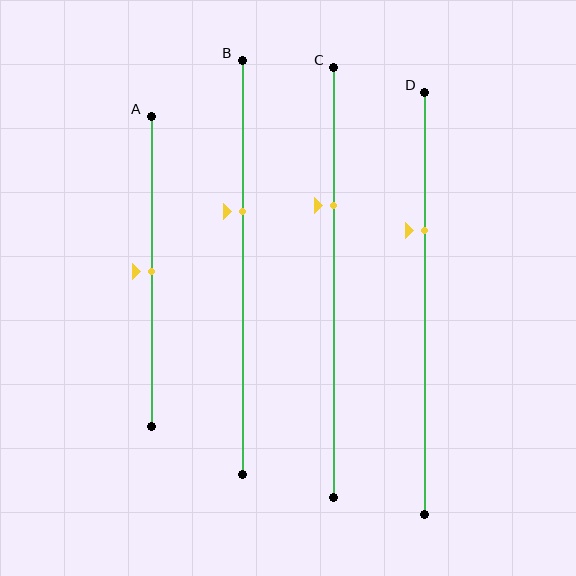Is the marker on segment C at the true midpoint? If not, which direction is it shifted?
No, the marker on segment C is shifted upward by about 18% of the segment length.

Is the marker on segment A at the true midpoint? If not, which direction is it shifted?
Yes, the marker on segment A is at the true midpoint.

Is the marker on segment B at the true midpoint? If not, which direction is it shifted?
No, the marker on segment B is shifted upward by about 13% of the segment length.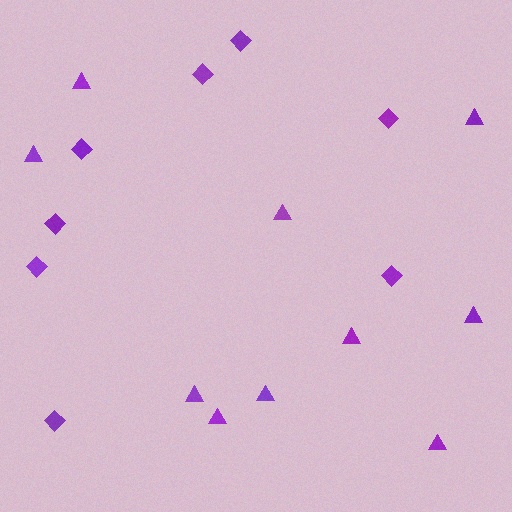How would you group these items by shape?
There are 2 groups: one group of triangles (10) and one group of diamonds (8).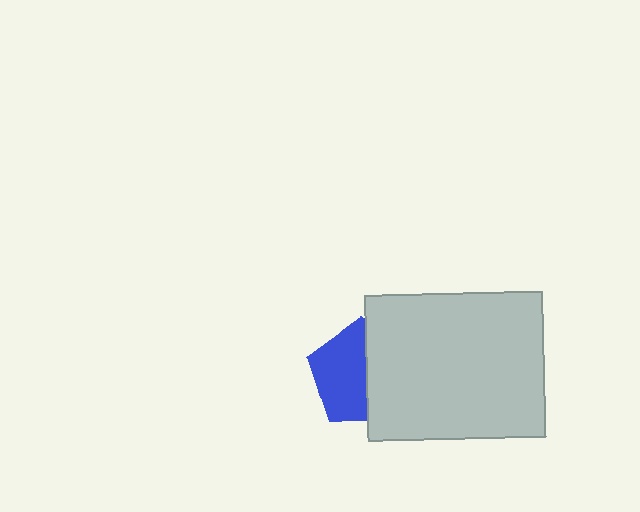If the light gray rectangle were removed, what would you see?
You would see the complete blue pentagon.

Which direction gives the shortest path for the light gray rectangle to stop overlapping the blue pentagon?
Moving right gives the shortest separation.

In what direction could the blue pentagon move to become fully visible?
The blue pentagon could move left. That would shift it out from behind the light gray rectangle entirely.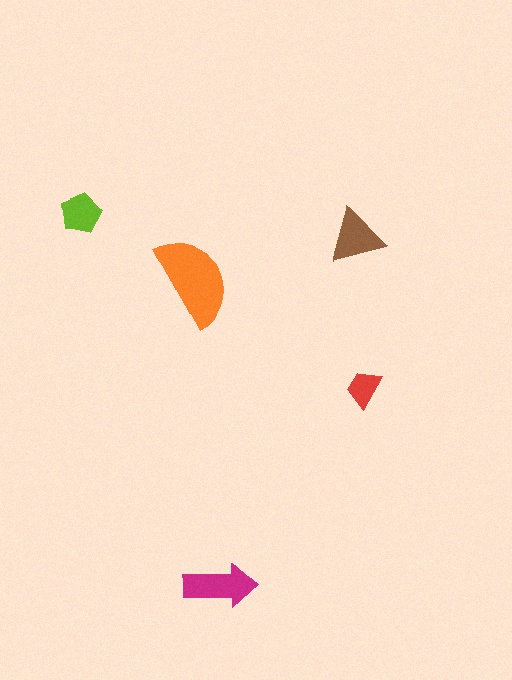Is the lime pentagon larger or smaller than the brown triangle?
Smaller.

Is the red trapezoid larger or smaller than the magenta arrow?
Smaller.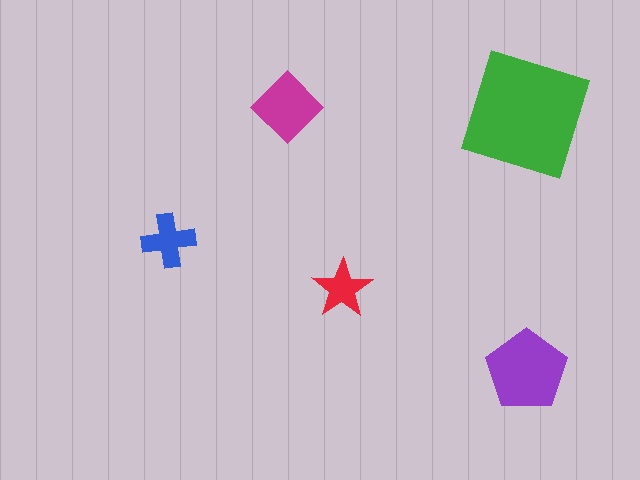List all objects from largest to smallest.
The green square, the purple pentagon, the magenta diamond, the blue cross, the red star.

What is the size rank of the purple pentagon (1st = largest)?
2nd.